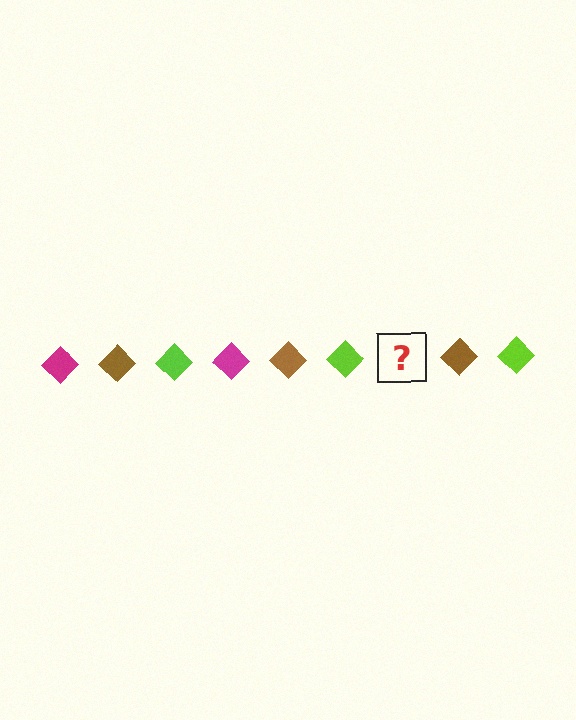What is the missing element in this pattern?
The missing element is a magenta diamond.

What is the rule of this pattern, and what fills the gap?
The rule is that the pattern cycles through magenta, brown, lime diamonds. The gap should be filled with a magenta diamond.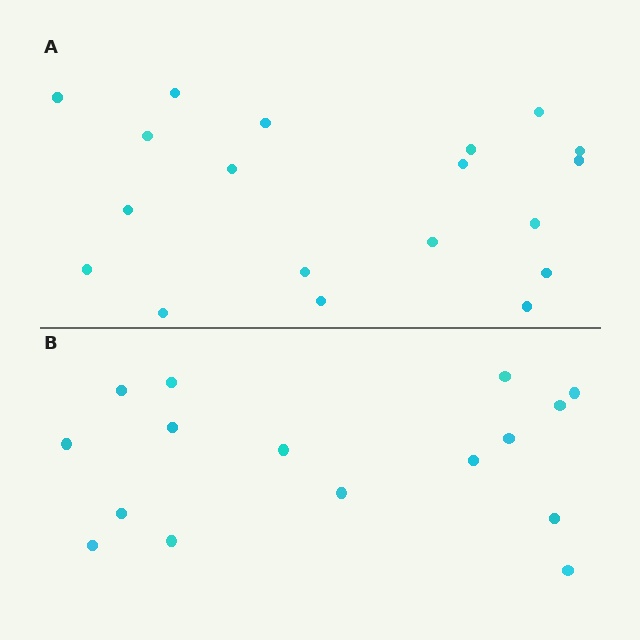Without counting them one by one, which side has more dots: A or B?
Region A (the top region) has more dots.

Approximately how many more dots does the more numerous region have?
Region A has just a few more — roughly 2 or 3 more dots than region B.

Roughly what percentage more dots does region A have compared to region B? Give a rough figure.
About 20% more.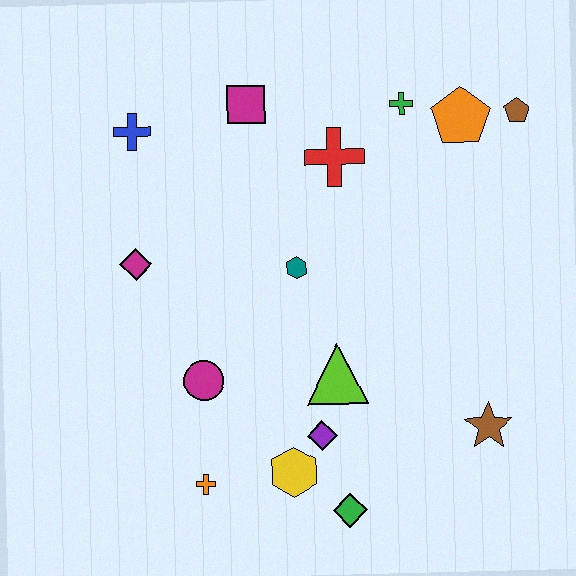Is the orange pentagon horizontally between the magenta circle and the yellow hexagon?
No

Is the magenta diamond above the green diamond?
Yes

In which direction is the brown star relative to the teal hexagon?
The brown star is to the right of the teal hexagon.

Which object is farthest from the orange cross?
The brown pentagon is farthest from the orange cross.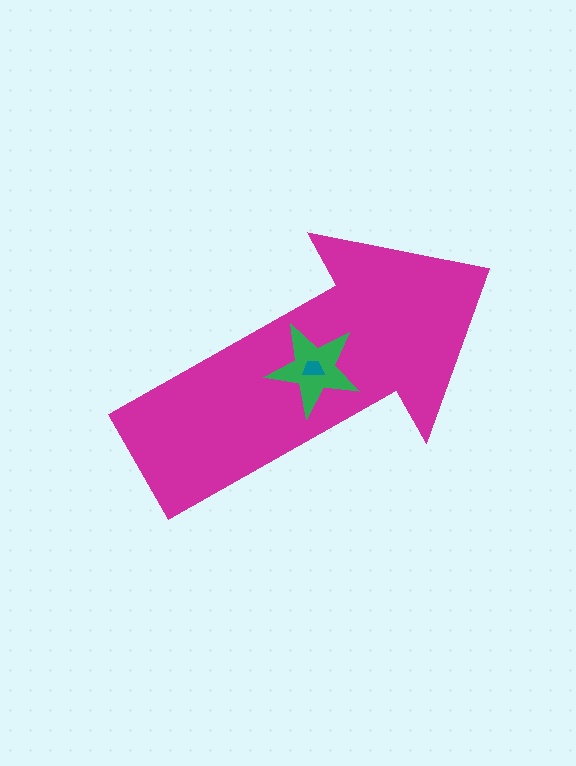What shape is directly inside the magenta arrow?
The green star.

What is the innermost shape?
The teal trapezoid.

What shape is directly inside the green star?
The teal trapezoid.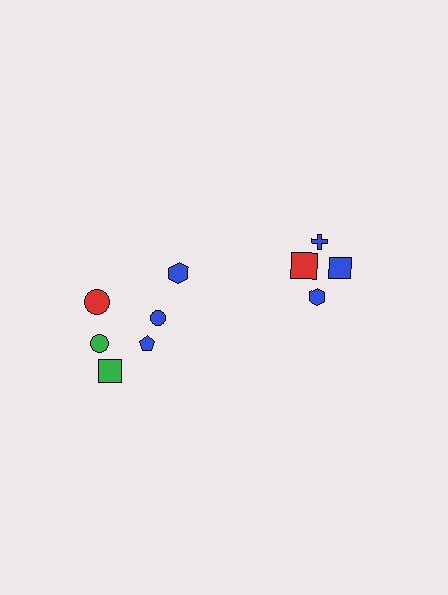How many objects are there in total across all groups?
There are 10 objects.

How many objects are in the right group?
There are 4 objects.